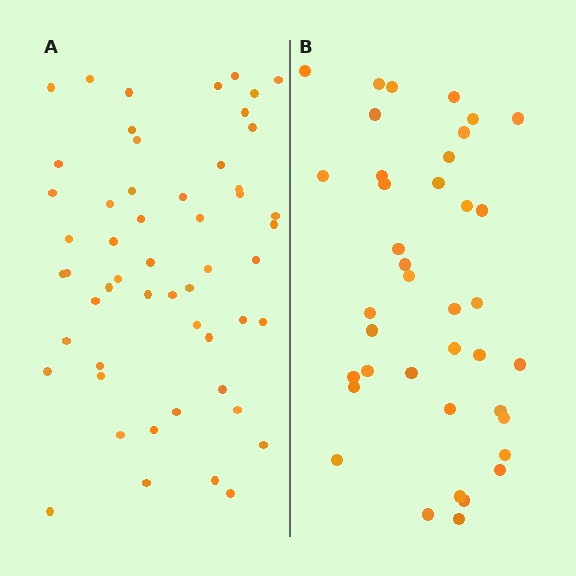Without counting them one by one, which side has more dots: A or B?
Region A (the left region) has more dots.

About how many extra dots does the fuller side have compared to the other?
Region A has approximately 15 more dots than region B.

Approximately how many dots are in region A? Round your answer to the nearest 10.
About 50 dots. (The exact count is 54, which rounds to 50.)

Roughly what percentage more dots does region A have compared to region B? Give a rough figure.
About 40% more.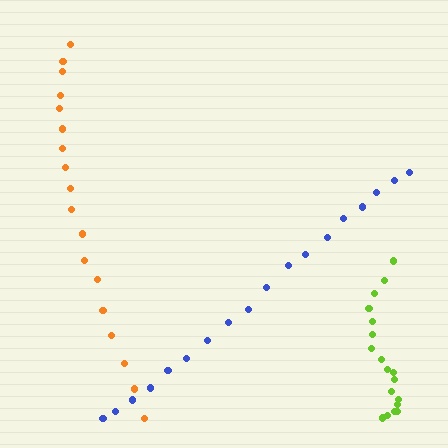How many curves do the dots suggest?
There are 3 distinct paths.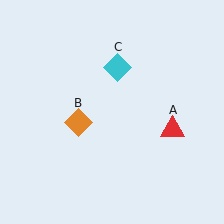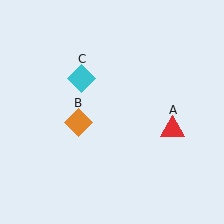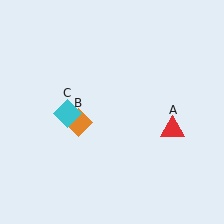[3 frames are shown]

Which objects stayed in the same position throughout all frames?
Red triangle (object A) and orange diamond (object B) remained stationary.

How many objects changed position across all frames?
1 object changed position: cyan diamond (object C).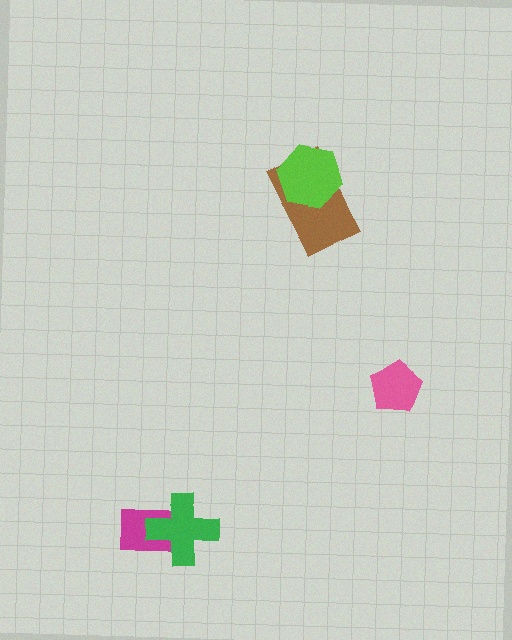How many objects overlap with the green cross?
1 object overlaps with the green cross.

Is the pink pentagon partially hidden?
No, no other shape covers it.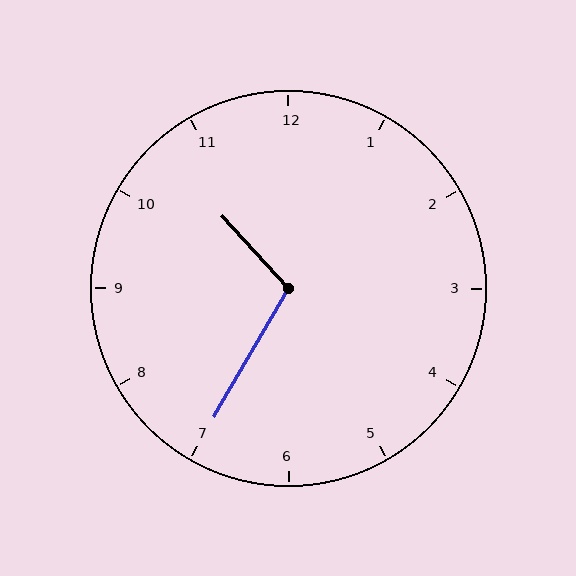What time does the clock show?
10:35.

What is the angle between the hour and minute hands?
Approximately 108 degrees.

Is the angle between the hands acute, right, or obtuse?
It is obtuse.